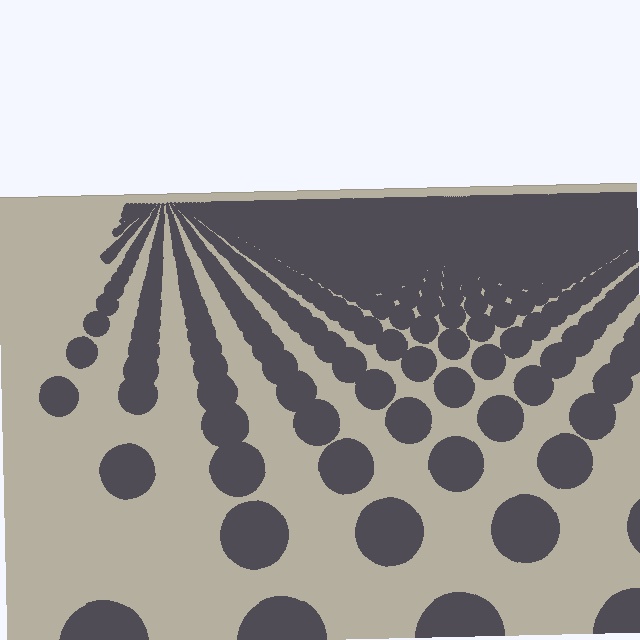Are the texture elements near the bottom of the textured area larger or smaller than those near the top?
Larger. Near the bottom, elements are closer to the viewer and appear at a bigger on-screen size.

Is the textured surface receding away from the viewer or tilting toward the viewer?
The surface is receding away from the viewer. Texture elements get smaller and denser toward the top.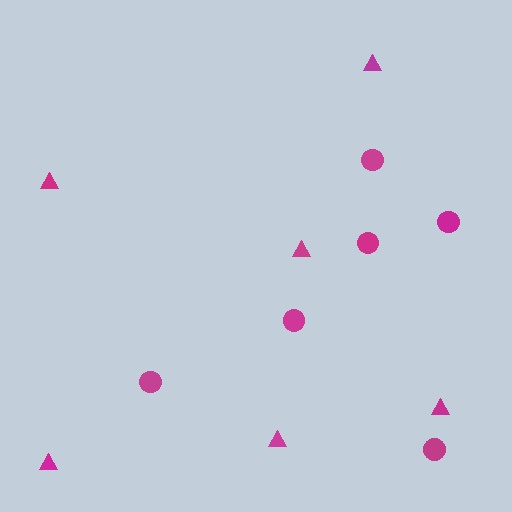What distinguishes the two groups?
There are 2 groups: one group of triangles (6) and one group of circles (6).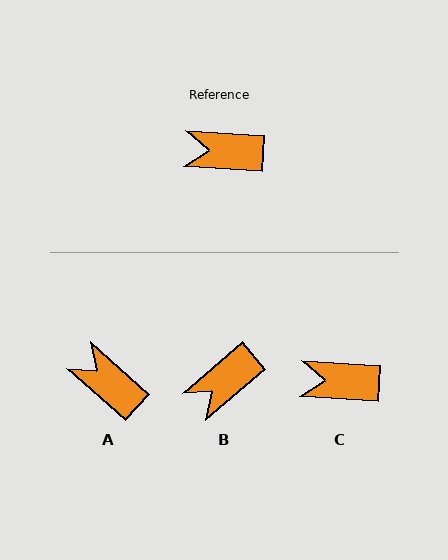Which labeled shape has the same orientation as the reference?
C.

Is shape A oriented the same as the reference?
No, it is off by about 38 degrees.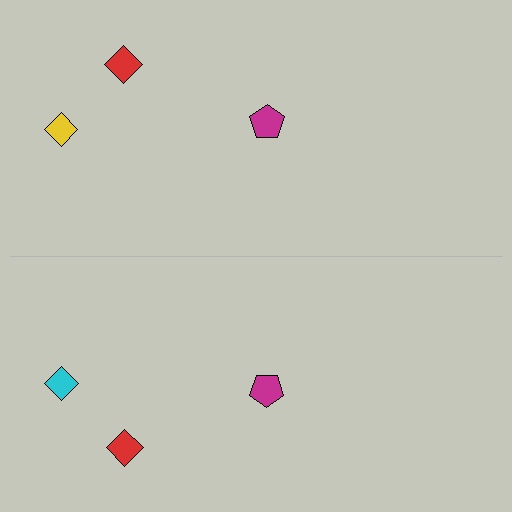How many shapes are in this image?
There are 6 shapes in this image.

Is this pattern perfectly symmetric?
No, the pattern is not perfectly symmetric. The cyan diamond on the bottom side breaks the symmetry — its mirror counterpart is yellow.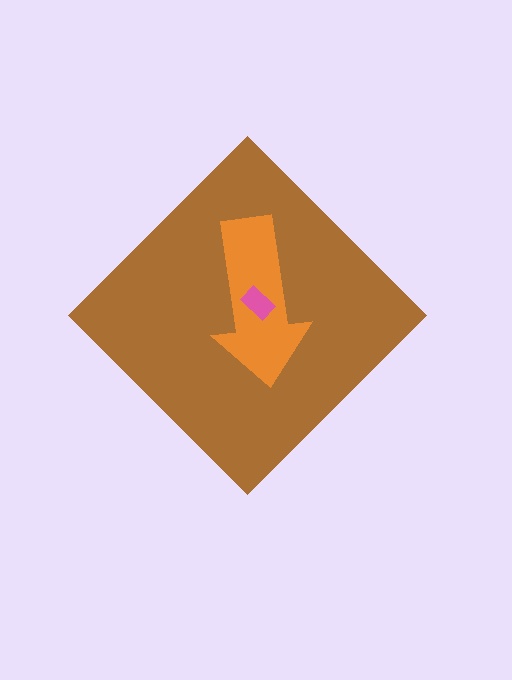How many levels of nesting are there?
3.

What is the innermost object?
The pink rectangle.